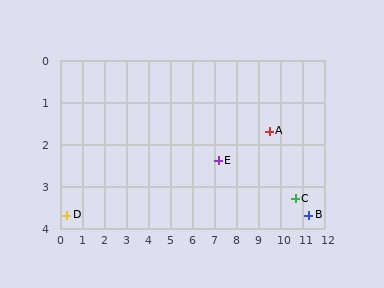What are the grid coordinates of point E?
Point E is at approximately (7.2, 2.4).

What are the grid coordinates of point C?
Point C is at approximately (10.7, 3.3).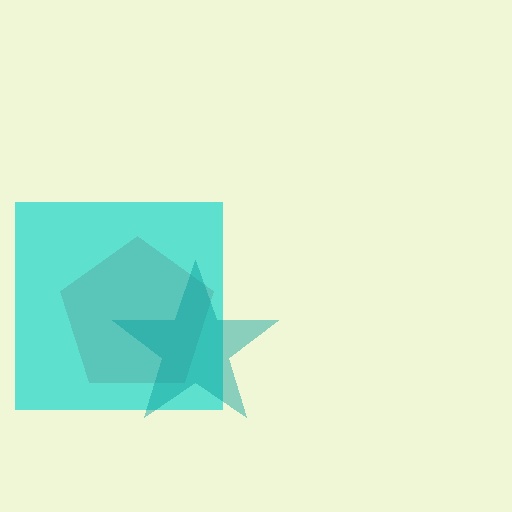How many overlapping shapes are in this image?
There are 3 overlapping shapes in the image.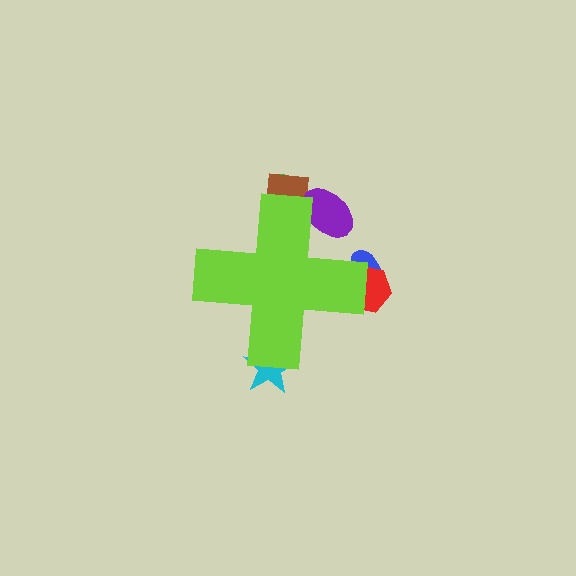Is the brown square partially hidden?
Yes, the brown square is partially hidden behind the lime cross.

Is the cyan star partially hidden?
Yes, the cyan star is partially hidden behind the lime cross.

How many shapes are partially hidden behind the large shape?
6 shapes are partially hidden.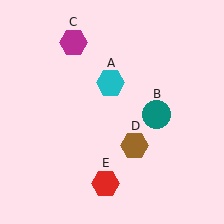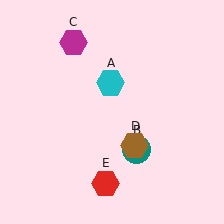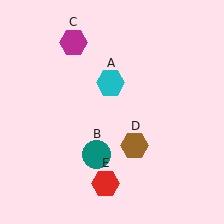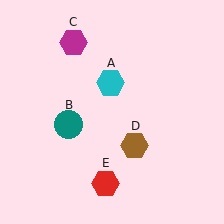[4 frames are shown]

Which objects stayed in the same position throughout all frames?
Cyan hexagon (object A) and magenta hexagon (object C) and brown hexagon (object D) and red hexagon (object E) remained stationary.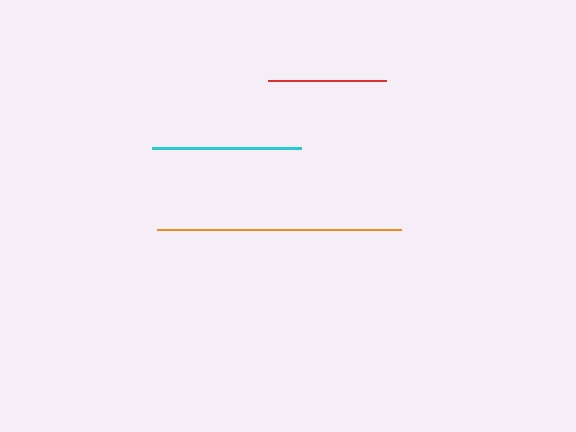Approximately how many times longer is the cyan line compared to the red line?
The cyan line is approximately 1.3 times the length of the red line.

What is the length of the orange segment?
The orange segment is approximately 243 pixels long.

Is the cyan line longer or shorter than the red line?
The cyan line is longer than the red line.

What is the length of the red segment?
The red segment is approximately 118 pixels long.